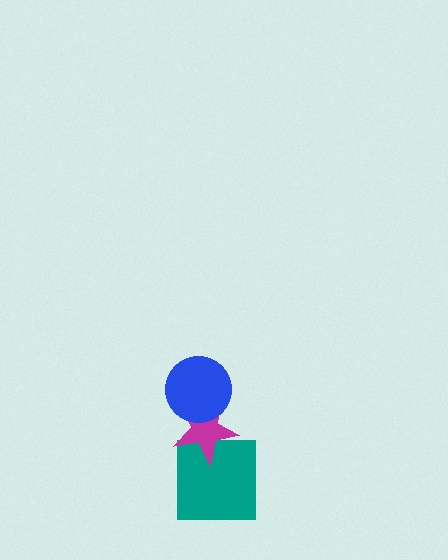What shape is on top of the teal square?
The magenta star is on top of the teal square.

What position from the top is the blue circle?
The blue circle is 1st from the top.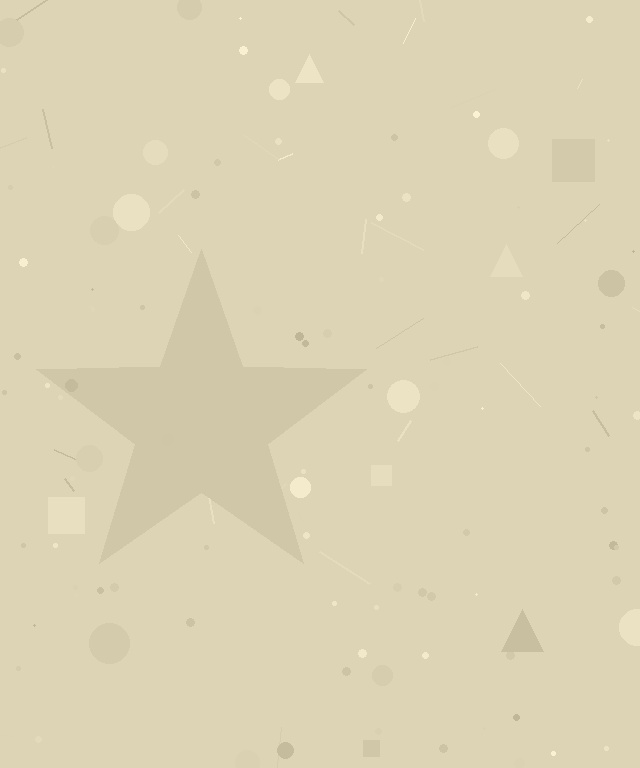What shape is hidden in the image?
A star is hidden in the image.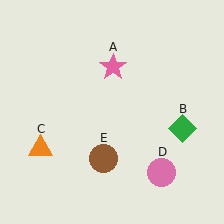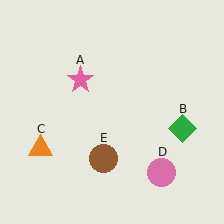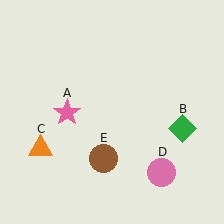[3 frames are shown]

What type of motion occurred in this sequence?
The pink star (object A) rotated counterclockwise around the center of the scene.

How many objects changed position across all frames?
1 object changed position: pink star (object A).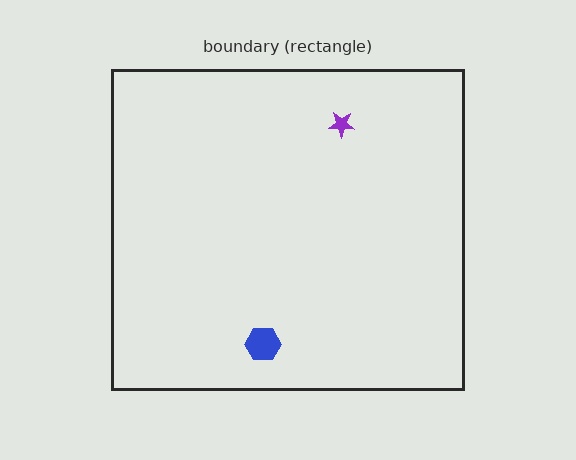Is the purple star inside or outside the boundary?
Inside.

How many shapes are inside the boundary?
2 inside, 0 outside.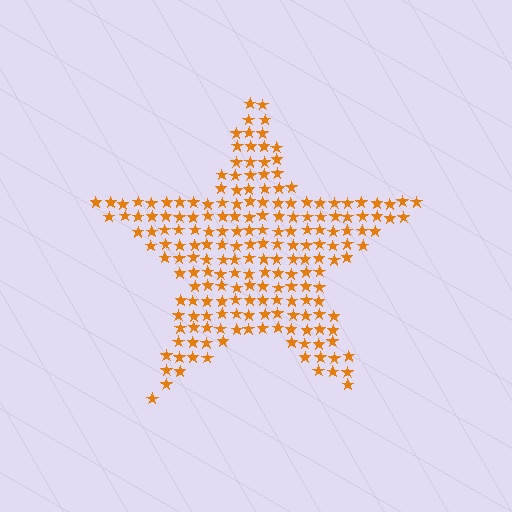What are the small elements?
The small elements are stars.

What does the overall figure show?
The overall figure shows a star.